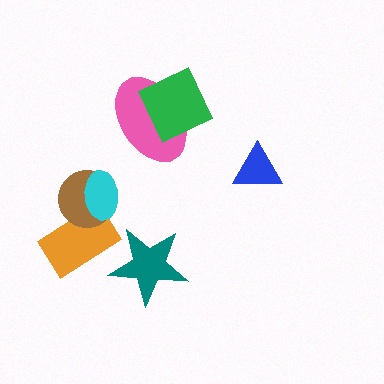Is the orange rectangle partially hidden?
Yes, it is partially covered by another shape.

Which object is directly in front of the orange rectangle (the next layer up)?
The brown circle is directly in front of the orange rectangle.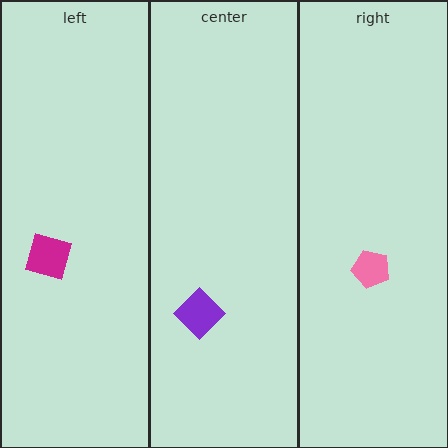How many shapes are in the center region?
1.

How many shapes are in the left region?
1.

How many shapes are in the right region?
1.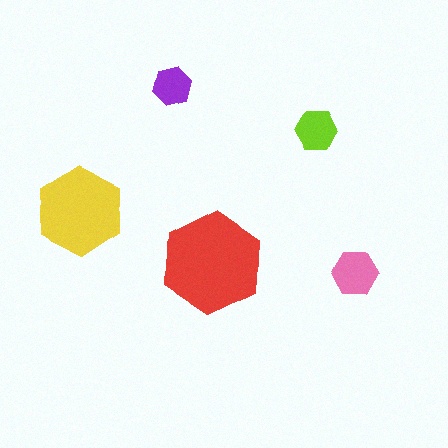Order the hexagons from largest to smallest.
the red one, the yellow one, the pink one, the lime one, the purple one.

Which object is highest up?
The purple hexagon is topmost.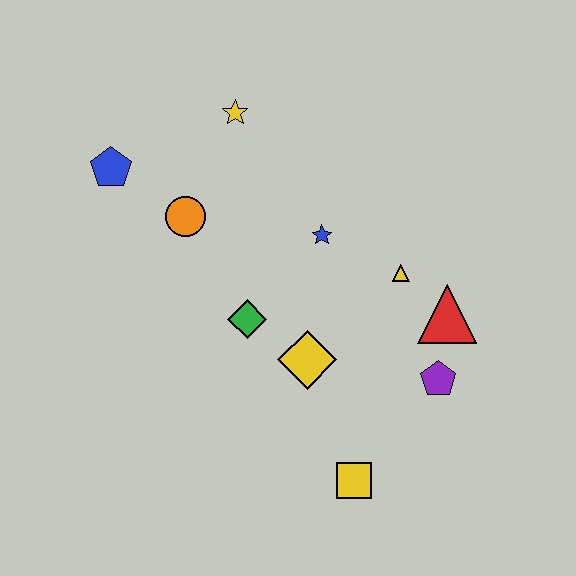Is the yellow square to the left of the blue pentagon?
No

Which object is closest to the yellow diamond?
The green diamond is closest to the yellow diamond.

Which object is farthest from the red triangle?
The blue pentagon is farthest from the red triangle.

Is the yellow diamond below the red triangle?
Yes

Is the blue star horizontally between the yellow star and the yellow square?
Yes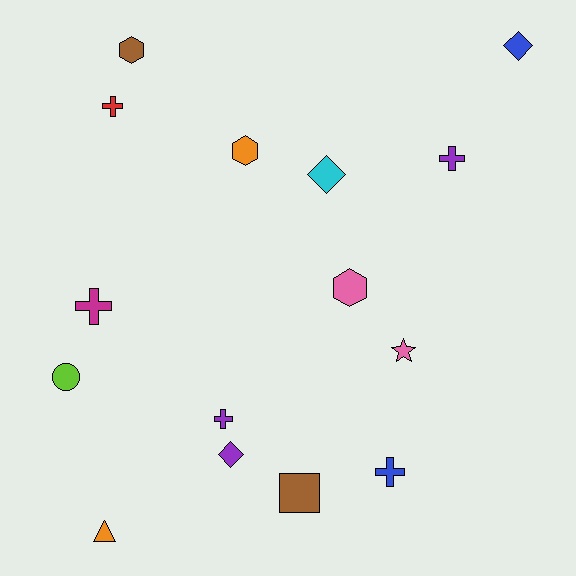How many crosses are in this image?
There are 5 crosses.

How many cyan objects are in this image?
There is 1 cyan object.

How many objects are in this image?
There are 15 objects.